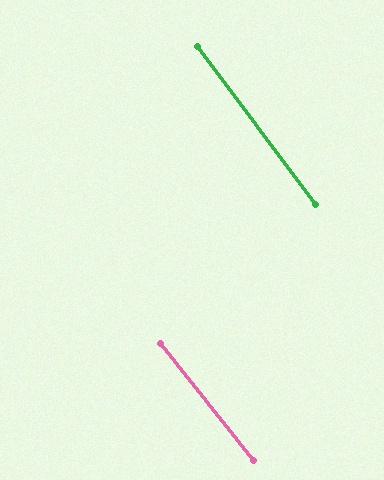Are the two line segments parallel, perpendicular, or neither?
Parallel — their directions differ by only 1.8°.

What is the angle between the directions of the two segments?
Approximately 2 degrees.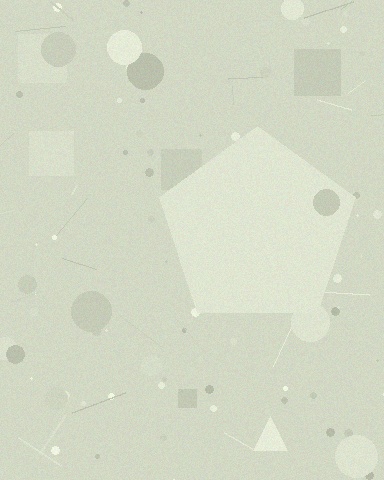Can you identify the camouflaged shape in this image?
The camouflaged shape is a pentagon.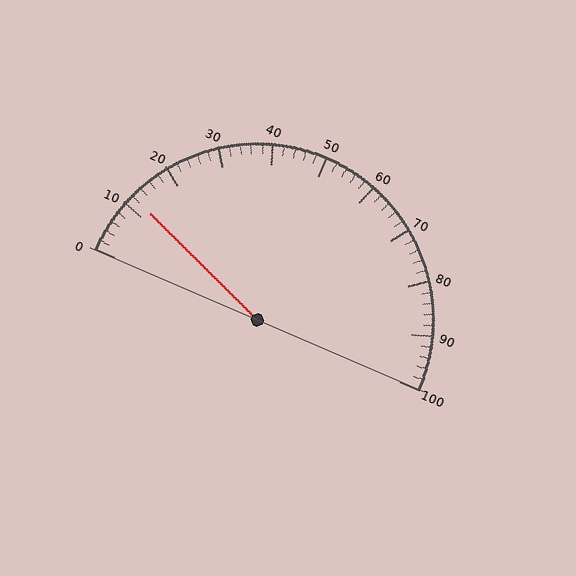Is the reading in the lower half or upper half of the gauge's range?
The reading is in the lower half of the range (0 to 100).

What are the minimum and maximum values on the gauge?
The gauge ranges from 0 to 100.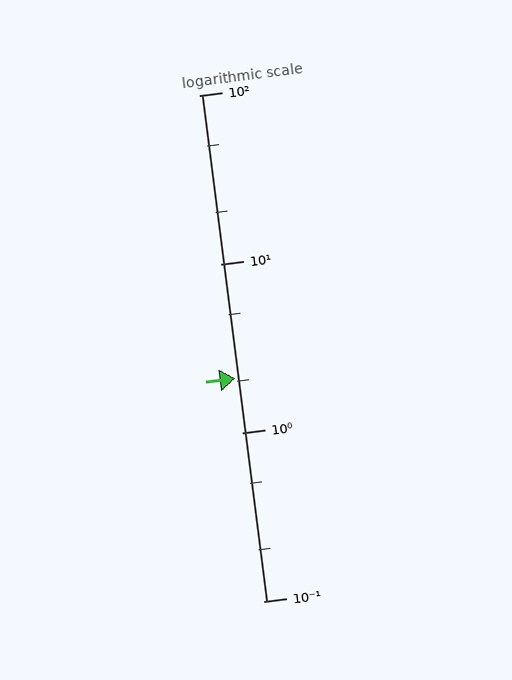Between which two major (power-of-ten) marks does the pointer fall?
The pointer is between 1 and 10.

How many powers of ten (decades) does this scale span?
The scale spans 3 decades, from 0.1 to 100.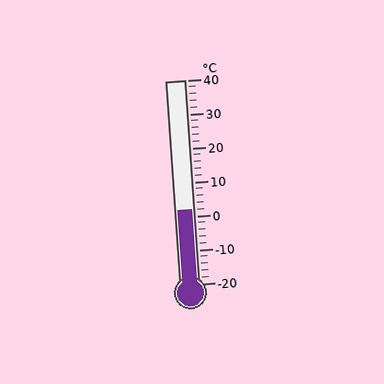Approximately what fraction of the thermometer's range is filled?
The thermometer is filled to approximately 35% of its range.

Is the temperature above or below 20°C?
The temperature is below 20°C.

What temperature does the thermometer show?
The thermometer shows approximately 2°C.